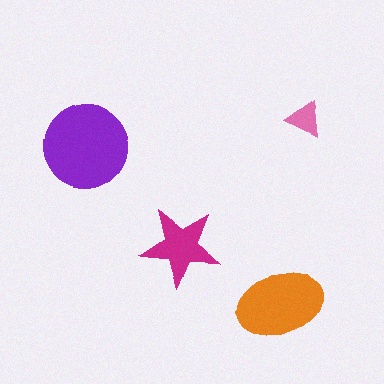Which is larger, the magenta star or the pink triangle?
The magenta star.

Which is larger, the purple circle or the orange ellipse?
The purple circle.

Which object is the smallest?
The pink triangle.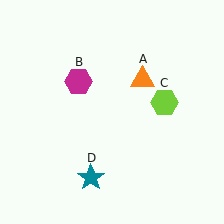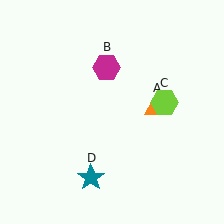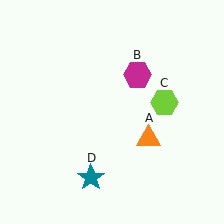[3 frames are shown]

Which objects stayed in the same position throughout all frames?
Lime hexagon (object C) and teal star (object D) remained stationary.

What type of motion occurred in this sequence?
The orange triangle (object A), magenta hexagon (object B) rotated clockwise around the center of the scene.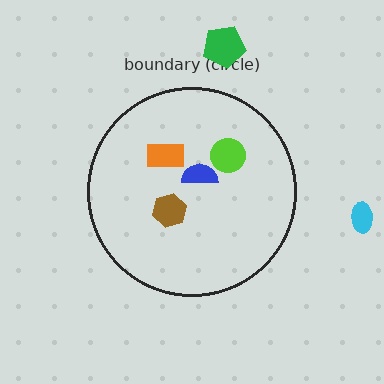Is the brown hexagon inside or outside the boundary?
Inside.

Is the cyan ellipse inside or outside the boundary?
Outside.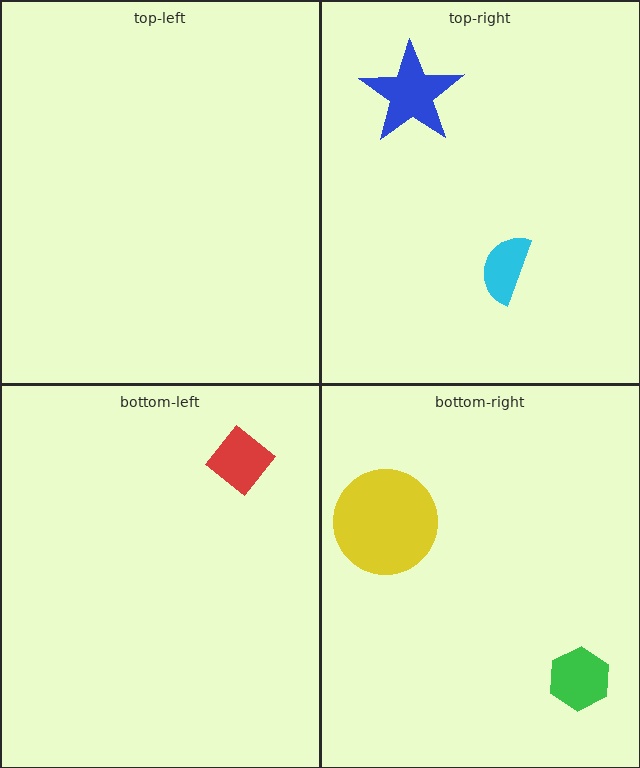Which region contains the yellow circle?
The bottom-right region.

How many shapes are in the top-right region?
2.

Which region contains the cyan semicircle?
The top-right region.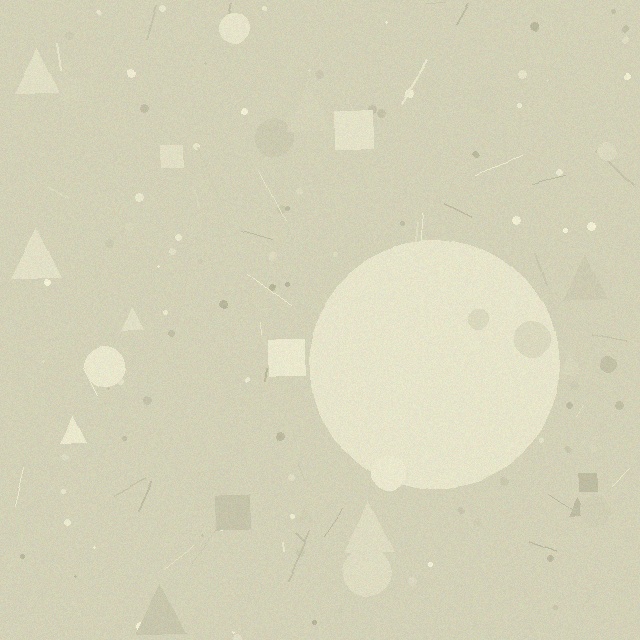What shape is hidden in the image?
A circle is hidden in the image.